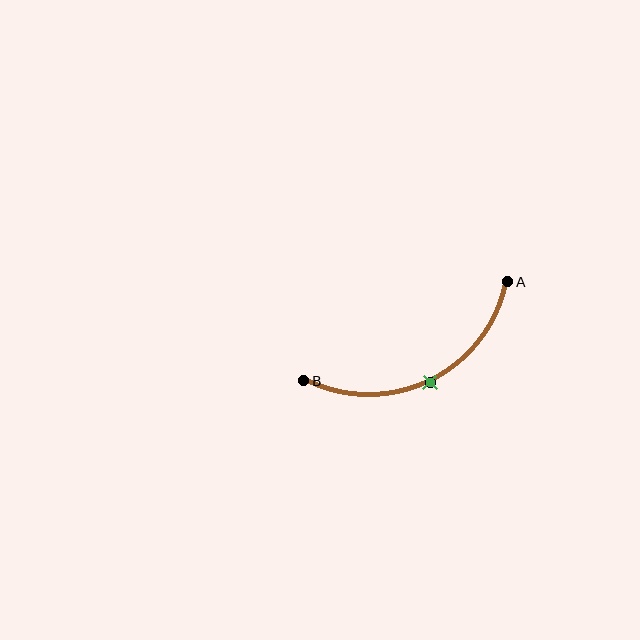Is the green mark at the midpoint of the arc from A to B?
Yes. The green mark lies on the arc at equal arc-length from both A and B — it is the arc midpoint.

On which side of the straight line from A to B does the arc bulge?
The arc bulges below the straight line connecting A and B.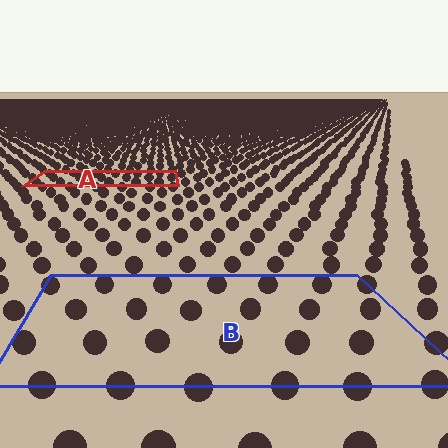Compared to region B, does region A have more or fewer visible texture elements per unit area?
Region A has more texture elements per unit area — they are packed more densely because it is farther away.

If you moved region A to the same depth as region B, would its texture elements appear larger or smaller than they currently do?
They would appear larger. At a closer depth, the same texture elements are projected at a bigger on-screen size.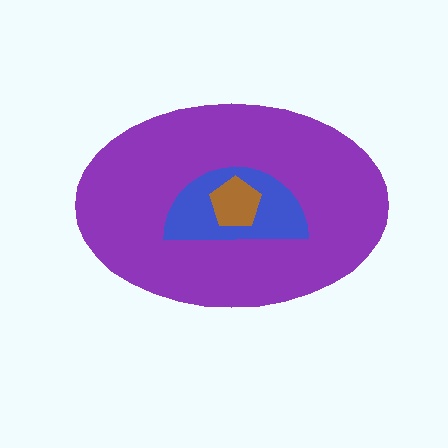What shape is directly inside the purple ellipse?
The blue semicircle.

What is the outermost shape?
The purple ellipse.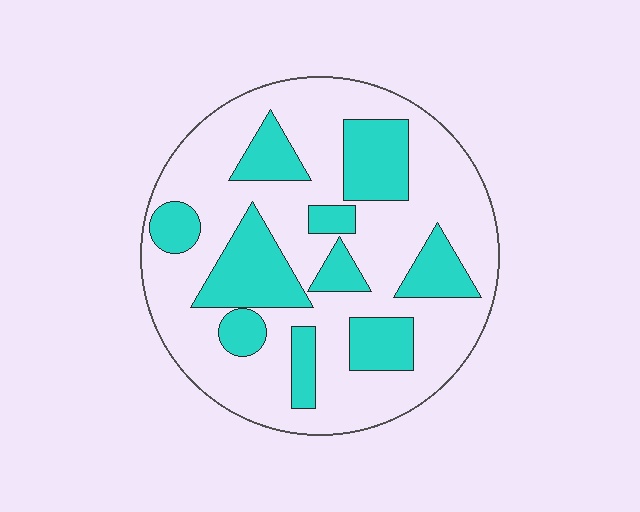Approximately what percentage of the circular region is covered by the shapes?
Approximately 30%.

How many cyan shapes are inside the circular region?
10.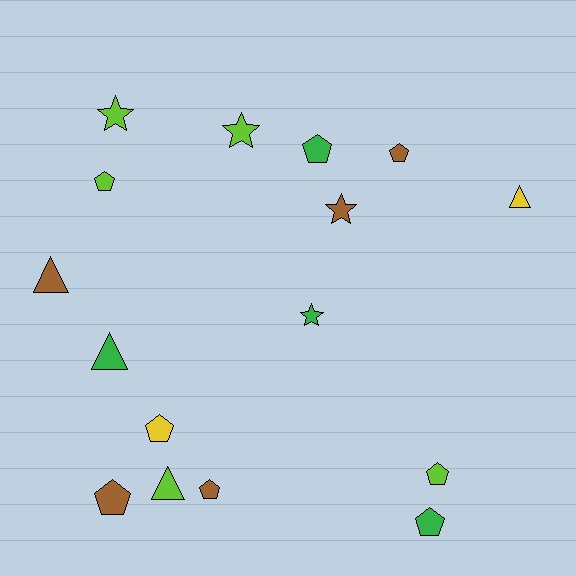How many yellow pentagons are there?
There is 1 yellow pentagon.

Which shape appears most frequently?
Pentagon, with 8 objects.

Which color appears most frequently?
Lime, with 5 objects.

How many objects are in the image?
There are 16 objects.